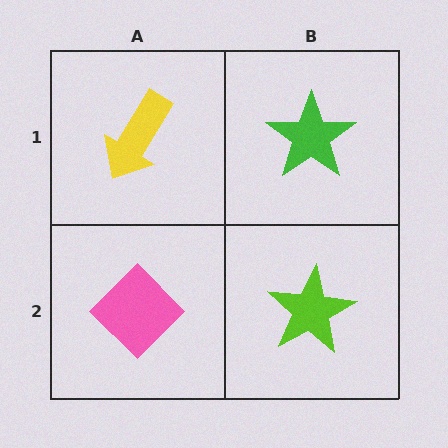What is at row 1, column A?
A yellow arrow.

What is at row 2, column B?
A lime star.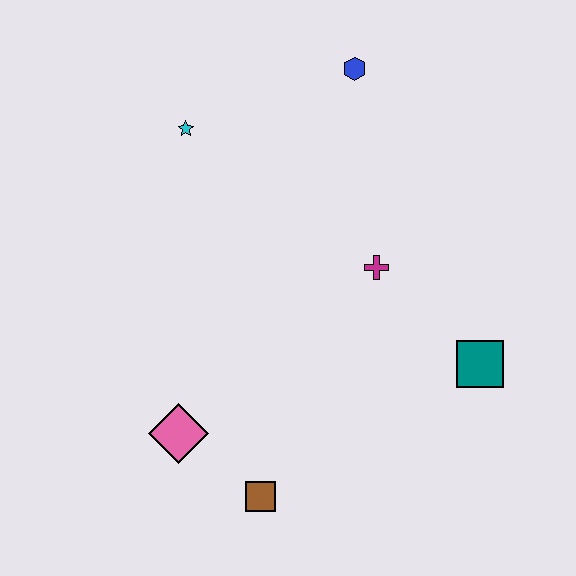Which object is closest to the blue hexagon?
The cyan star is closest to the blue hexagon.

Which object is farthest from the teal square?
The cyan star is farthest from the teal square.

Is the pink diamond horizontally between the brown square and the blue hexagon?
No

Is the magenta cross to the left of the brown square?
No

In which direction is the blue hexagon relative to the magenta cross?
The blue hexagon is above the magenta cross.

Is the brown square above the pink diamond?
No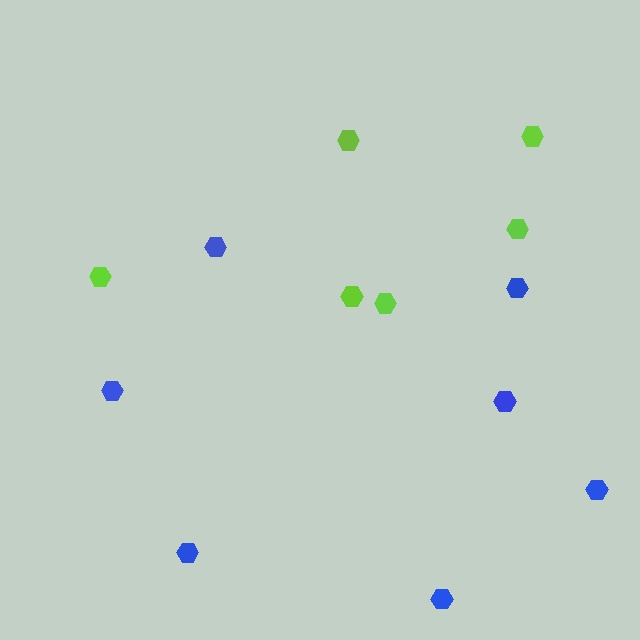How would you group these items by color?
There are 2 groups: one group of blue hexagons (7) and one group of lime hexagons (6).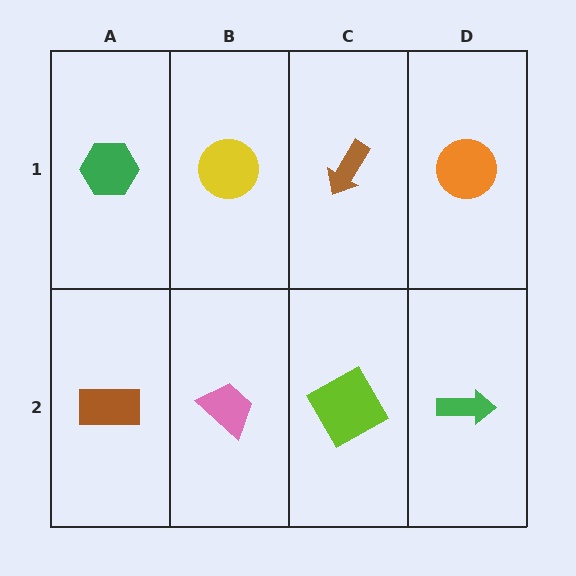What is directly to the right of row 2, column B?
A lime square.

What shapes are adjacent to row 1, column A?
A brown rectangle (row 2, column A), a yellow circle (row 1, column B).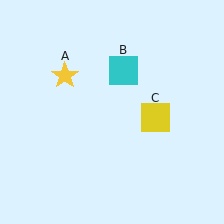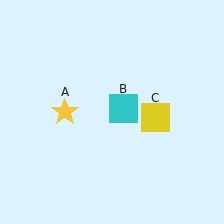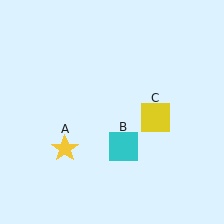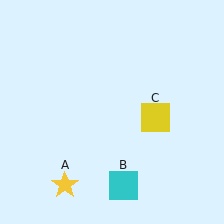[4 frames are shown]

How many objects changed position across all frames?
2 objects changed position: yellow star (object A), cyan square (object B).